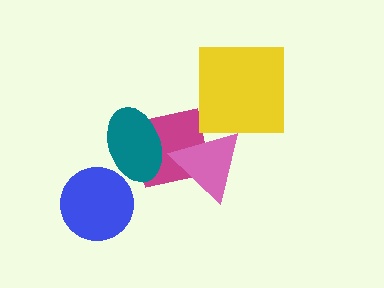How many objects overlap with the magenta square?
2 objects overlap with the magenta square.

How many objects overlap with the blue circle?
0 objects overlap with the blue circle.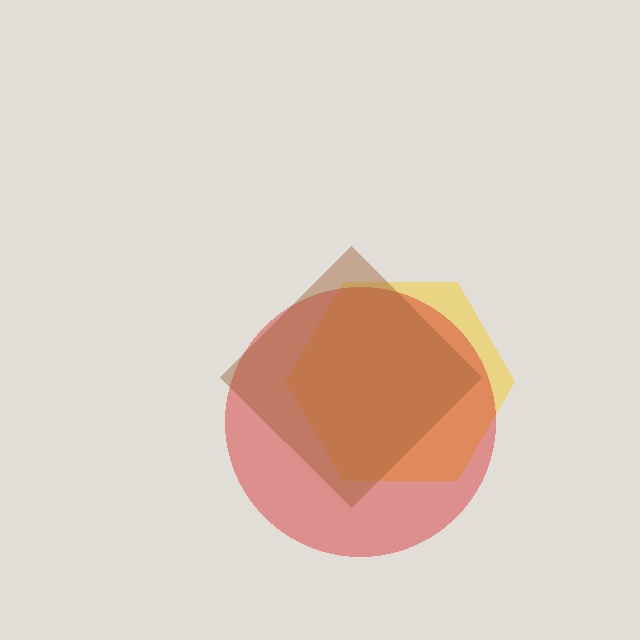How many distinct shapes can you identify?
There are 3 distinct shapes: a yellow hexagon, a red circle, a brown diamond.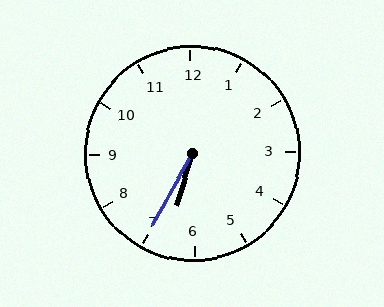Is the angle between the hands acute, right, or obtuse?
It is acute.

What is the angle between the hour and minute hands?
Approximately 12 degrees.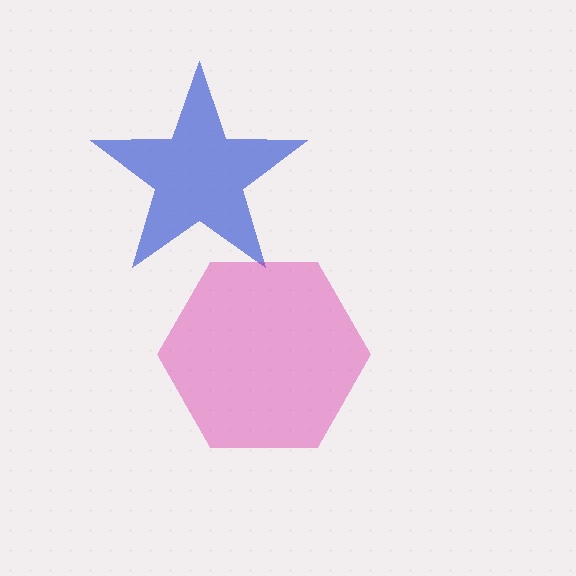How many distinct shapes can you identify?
There are 2 distinct shapes: a blue star, a magenta hexagon.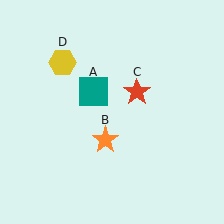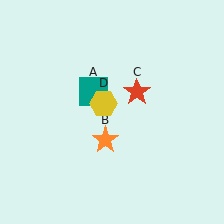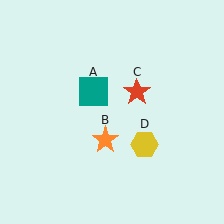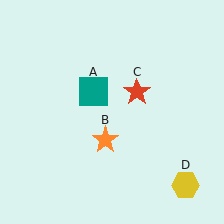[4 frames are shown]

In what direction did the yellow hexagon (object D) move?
The yellow hexagon (object D) moved down and to the right.